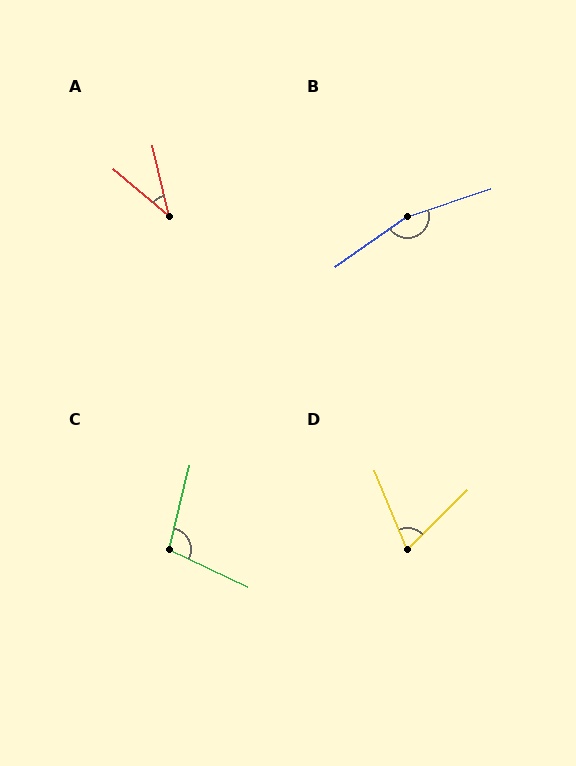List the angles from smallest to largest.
A (36°), D (67°), C (101°), B (164°).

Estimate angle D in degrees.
Approximately 67 degrees.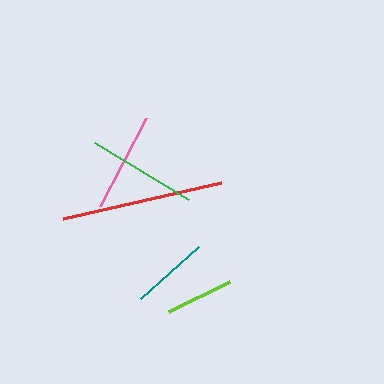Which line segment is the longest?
The red line is the longest at approximately 162 pixels.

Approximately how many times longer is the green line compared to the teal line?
The green line is approximately 1.4 times the length of the teal line.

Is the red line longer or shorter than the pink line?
The red line is longer than the pink line.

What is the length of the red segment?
The red segment is approximately 162 pixels long.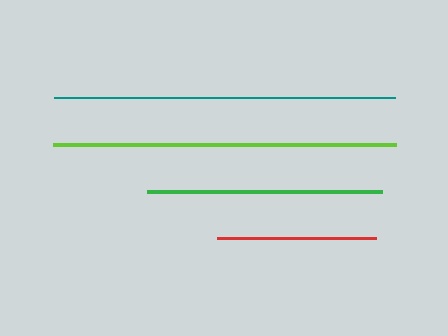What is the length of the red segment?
The red segment is approximately 158 pixels long.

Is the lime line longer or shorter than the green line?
The lime line is longer than the green line.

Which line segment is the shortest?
The red line is the shortest at approximately 158 pixels.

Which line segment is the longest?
The lime line is the longest at approximately 342 pixels.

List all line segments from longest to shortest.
From longest to shortest: lime, teal, green, red.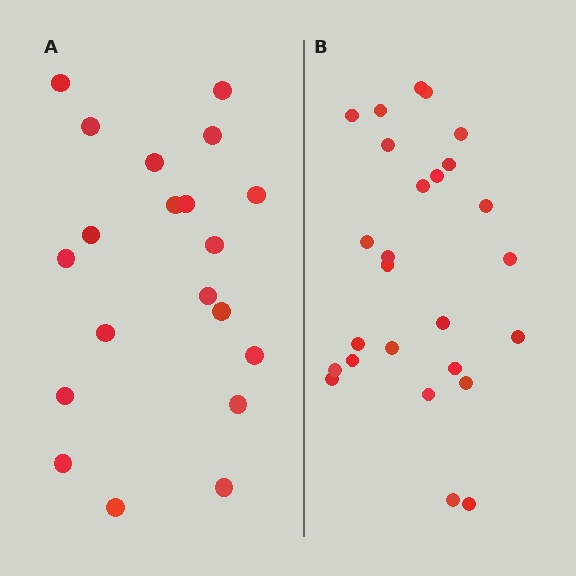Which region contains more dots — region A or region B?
Region B (the right region) has more dots.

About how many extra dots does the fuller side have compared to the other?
Region B has about 6 more dots than region A.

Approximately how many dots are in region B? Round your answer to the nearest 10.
About 30 dots. (The exact count is 26, which rounds to 30.)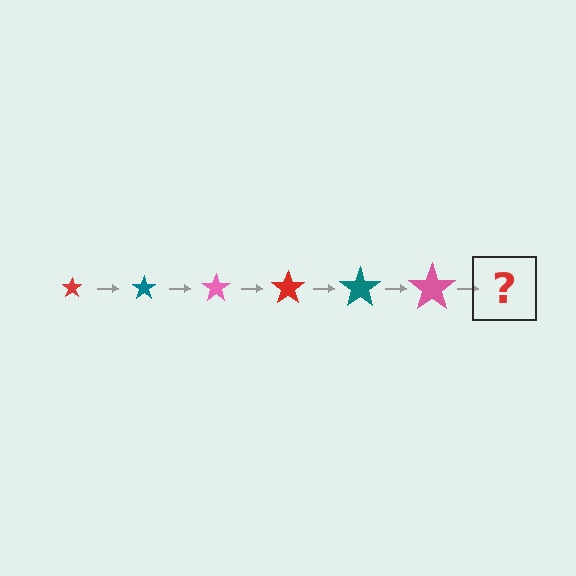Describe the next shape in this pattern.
It should be a red star, larger than the previous one.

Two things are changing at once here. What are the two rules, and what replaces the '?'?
The two rules are that the star grows larger each step and the color cycles through red, teal, and pink. The '?' should be a red star, larger than the previous one.